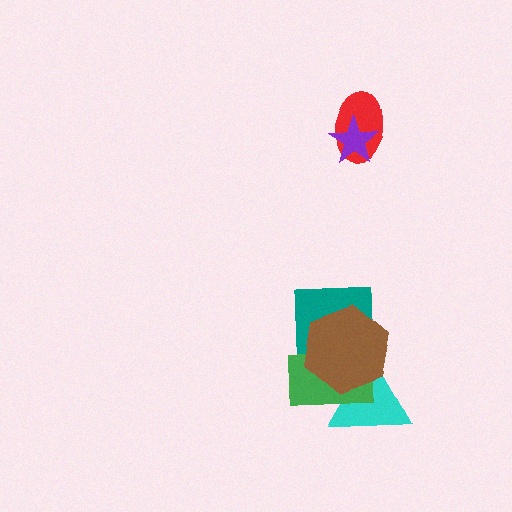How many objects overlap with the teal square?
2 objects overlap with the teal square.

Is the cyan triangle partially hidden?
Yes, it is partially covered by another shape.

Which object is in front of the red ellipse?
The purple star is in front of the red ellipse.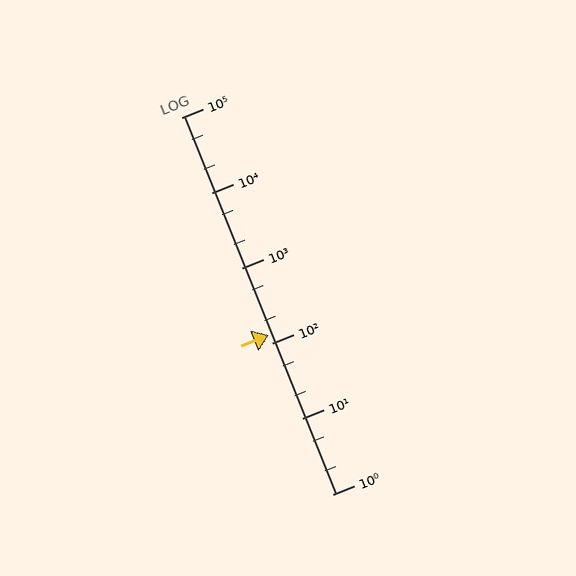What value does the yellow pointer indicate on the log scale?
The pointer indicates approximately 130.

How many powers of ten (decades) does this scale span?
The scale spans 5 decades, from 1 to 100000.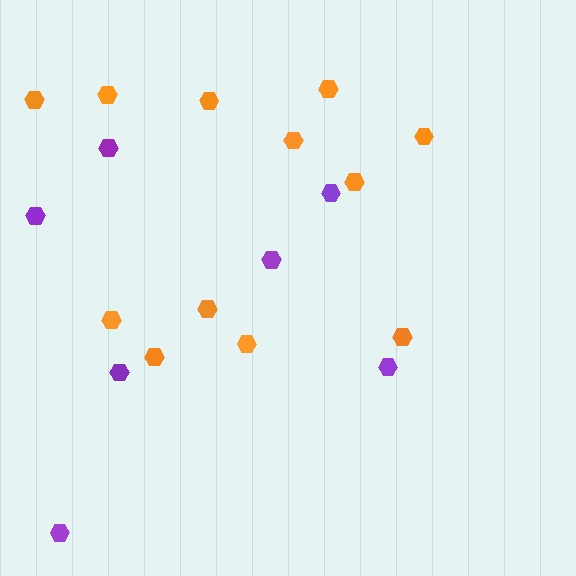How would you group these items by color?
There are 2 groups: one group of orange hexagons (12) and one group of purple hexagons (7).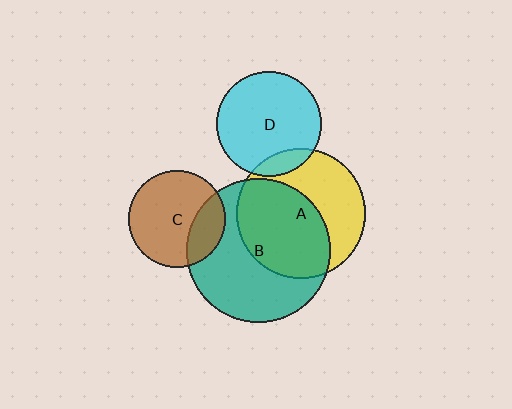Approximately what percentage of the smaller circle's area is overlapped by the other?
Approximately 25%.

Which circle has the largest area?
Circle B (teal).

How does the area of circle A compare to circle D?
Approximately 1.5 times.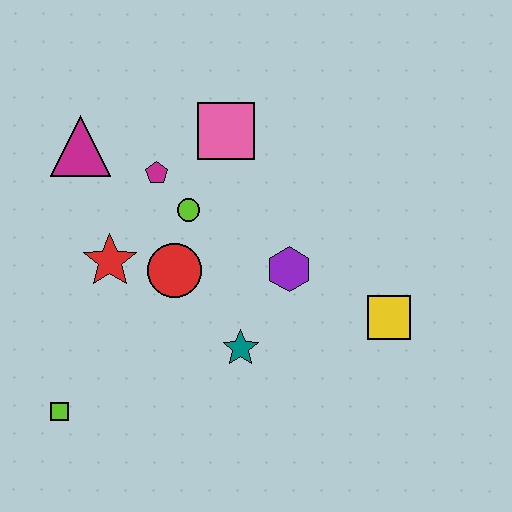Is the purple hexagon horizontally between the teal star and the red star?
No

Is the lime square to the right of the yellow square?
No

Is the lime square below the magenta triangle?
Yes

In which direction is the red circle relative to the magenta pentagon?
The red circle is below the magenta pentagon.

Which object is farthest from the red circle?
The yellow square is farthest from the red circle.